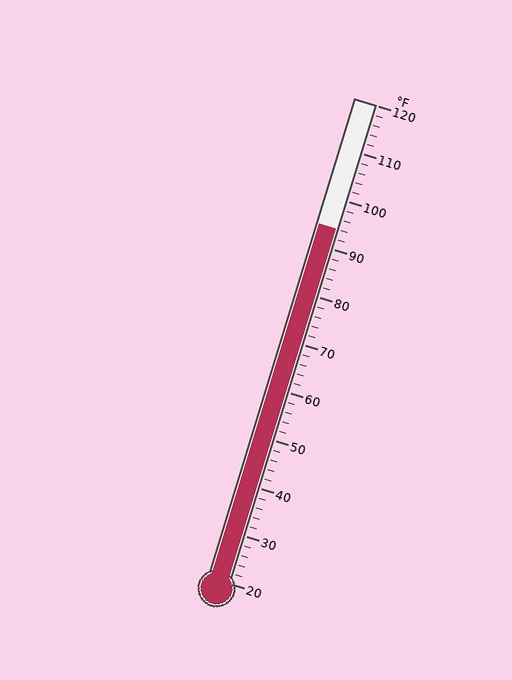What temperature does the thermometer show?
The thermometer shows approximately 94°F.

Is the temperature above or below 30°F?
The temperature is above 30°F.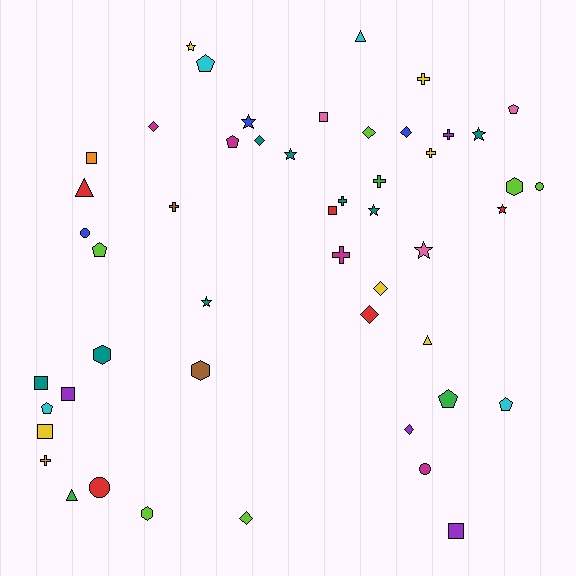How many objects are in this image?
There are 50 objects.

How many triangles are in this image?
There are 4 triangles.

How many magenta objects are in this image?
There are 4 magenta objects.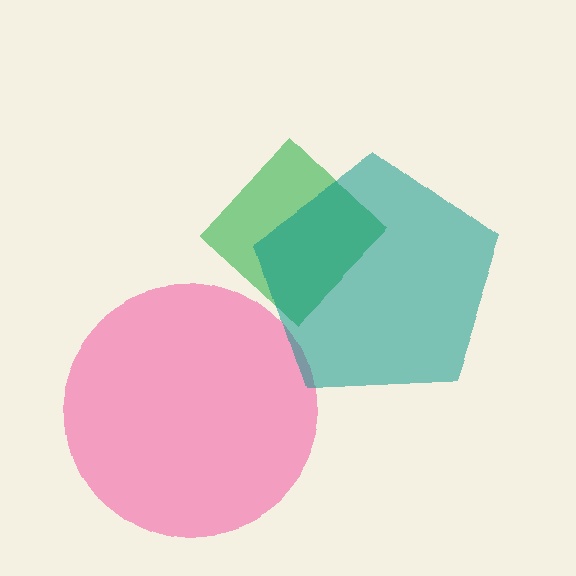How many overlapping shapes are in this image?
There are 3 overlapping shapes in the image.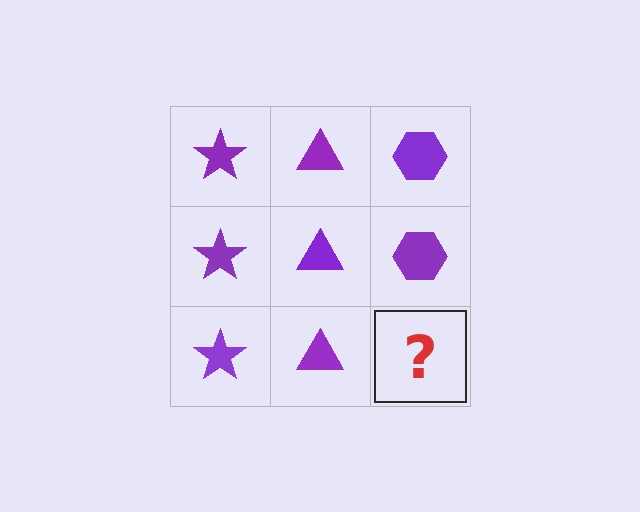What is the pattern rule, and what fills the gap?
The rule is that each column has a consistent shape. The gap should be filled with a purple hexagon.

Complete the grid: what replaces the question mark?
The question mark should be replaced with a purple hexagon.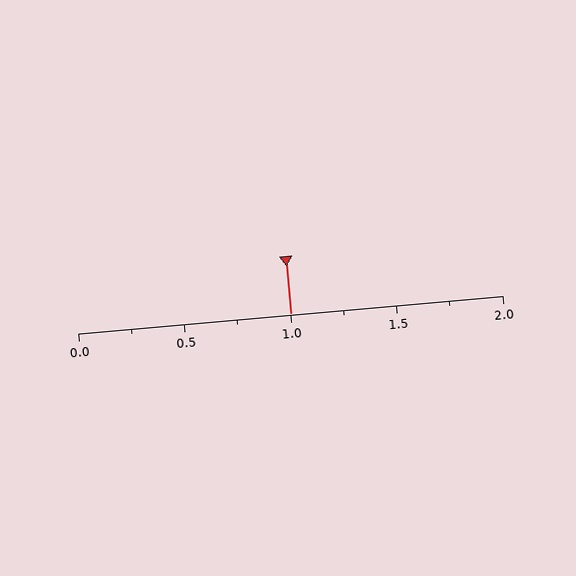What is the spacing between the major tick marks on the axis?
The major ticks are spaced 0.5 apart.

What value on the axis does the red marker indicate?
The marker indicates approximately 1.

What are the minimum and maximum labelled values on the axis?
The axis runs from 0.0 to 2.0.